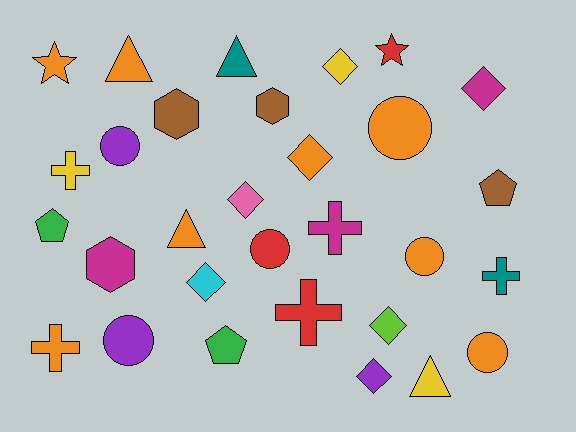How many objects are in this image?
There are 30 objects.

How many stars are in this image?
There are 2 stars.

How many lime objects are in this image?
There is 1 lime object.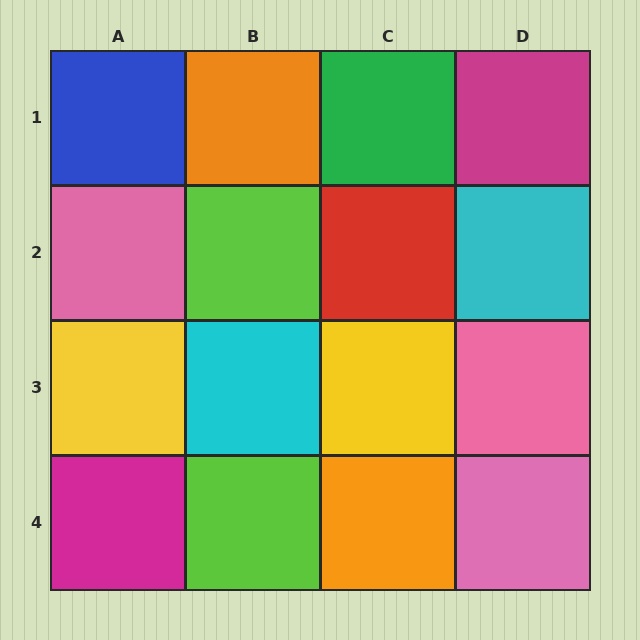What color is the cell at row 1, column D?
Magenta.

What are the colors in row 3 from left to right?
Yellow, cyan, yellow, pink.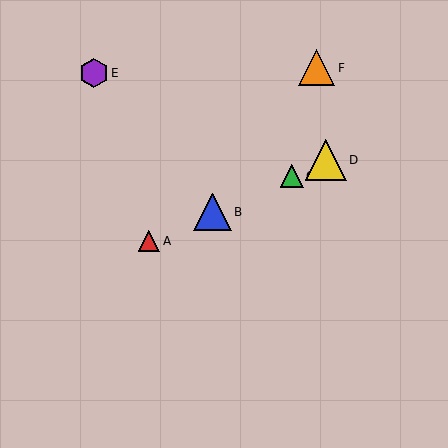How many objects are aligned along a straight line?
4 objects (A, B, C, D) are aligned along a straight line.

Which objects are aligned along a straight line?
Objects A, B, C, D are aligned along a straight line.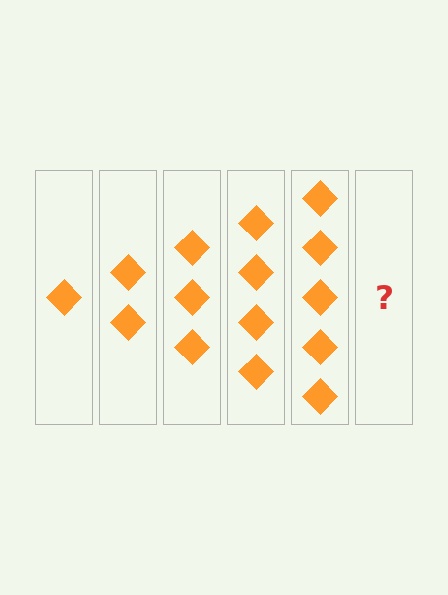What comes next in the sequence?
The next element should be 6 diamonds.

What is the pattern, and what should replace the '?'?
The pattern is that each step adds one more diamond. The '?' should be 6 diamonds.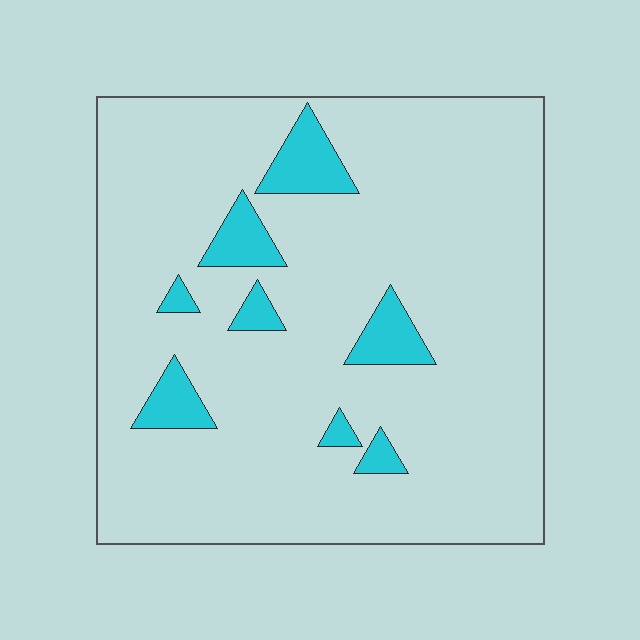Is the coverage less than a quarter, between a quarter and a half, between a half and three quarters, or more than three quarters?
Less than a quarter.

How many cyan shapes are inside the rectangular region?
8.